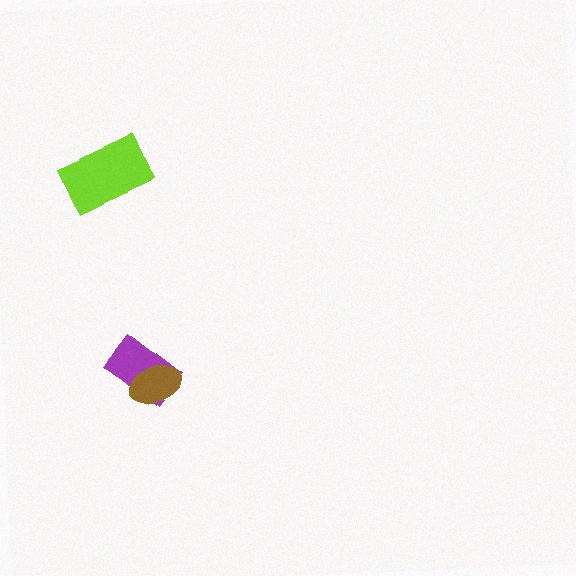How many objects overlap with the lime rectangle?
0 objects overlap with the lime rectangle.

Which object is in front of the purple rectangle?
The brown ellipse is in front of the purple rectangle.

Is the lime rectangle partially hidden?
No, no other shape covers it.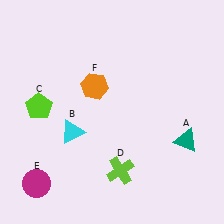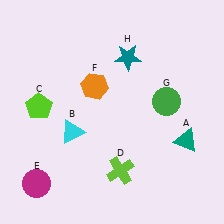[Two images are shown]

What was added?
A green circle (G), a teal star (H) were added in Image 2.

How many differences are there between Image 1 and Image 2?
There are 2 differences between the two images.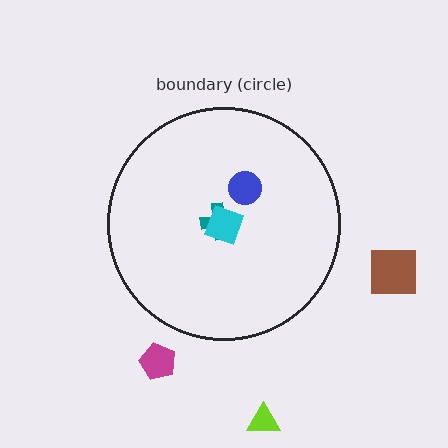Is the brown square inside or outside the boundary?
Outside.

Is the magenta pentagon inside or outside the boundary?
Outside.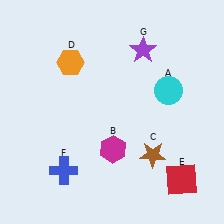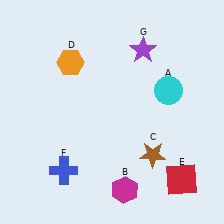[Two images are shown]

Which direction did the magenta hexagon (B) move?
The magenta hexagon (B) moved down.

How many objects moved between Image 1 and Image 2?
1 object moved between the two images.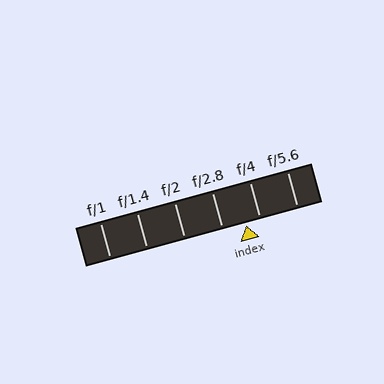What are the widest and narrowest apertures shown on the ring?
The widest aperture shown is f/1 and the narrowest is f/5.6.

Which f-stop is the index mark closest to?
The index mark is closest to f/4.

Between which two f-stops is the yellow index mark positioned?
The index mark is between f/2.8 and f/4.